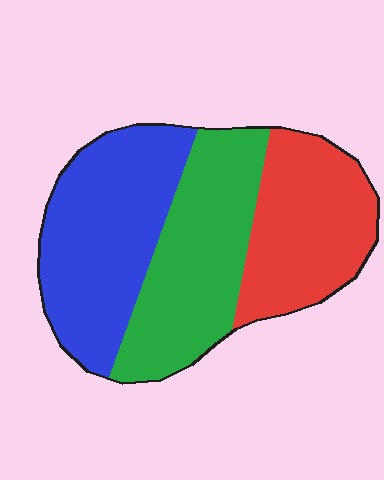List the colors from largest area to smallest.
From largest to smallest: blue, green, red.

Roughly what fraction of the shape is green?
Green takes up about one third (1/3) of the shape.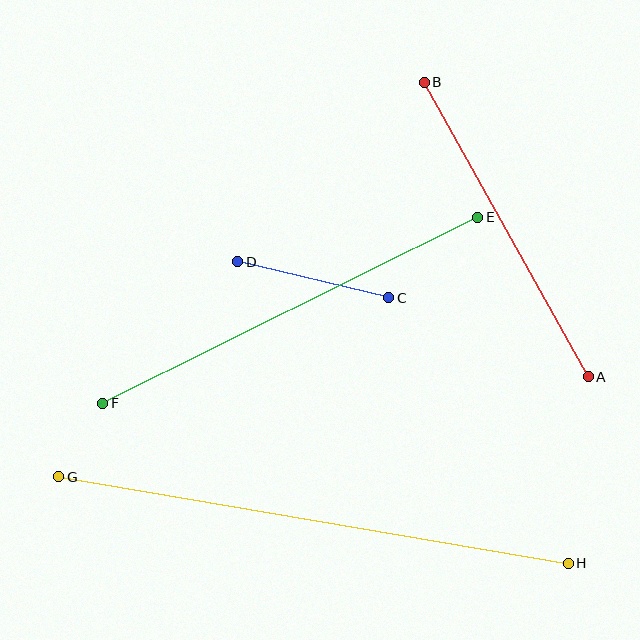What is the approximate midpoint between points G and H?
The midpoint is at approximately (314, 520) pixels.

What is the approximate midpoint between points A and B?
The midpoint is at approximately (506, 230) pixels.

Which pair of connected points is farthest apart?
Points G and H are farthest apart.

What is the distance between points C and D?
The distance is approximately 155 pixels.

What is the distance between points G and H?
The distance is approximately 517 pixels.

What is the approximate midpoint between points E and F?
The midpoint is at approximately (290, 310) pixels.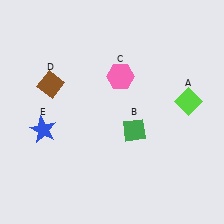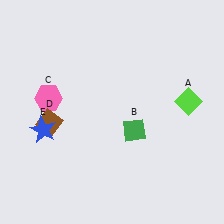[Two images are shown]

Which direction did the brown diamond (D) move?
The brown diamond (D) moved down.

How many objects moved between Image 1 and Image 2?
2 objects moved between the two images.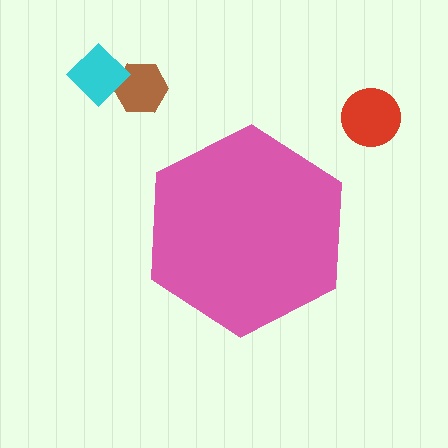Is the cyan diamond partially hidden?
No, the cyan diamond is fully visible.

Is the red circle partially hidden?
No, the red circle is fully visible.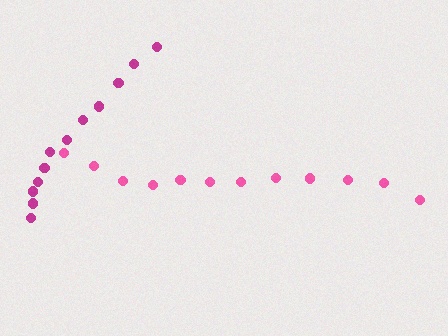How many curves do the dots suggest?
There are 2 distinct paths.